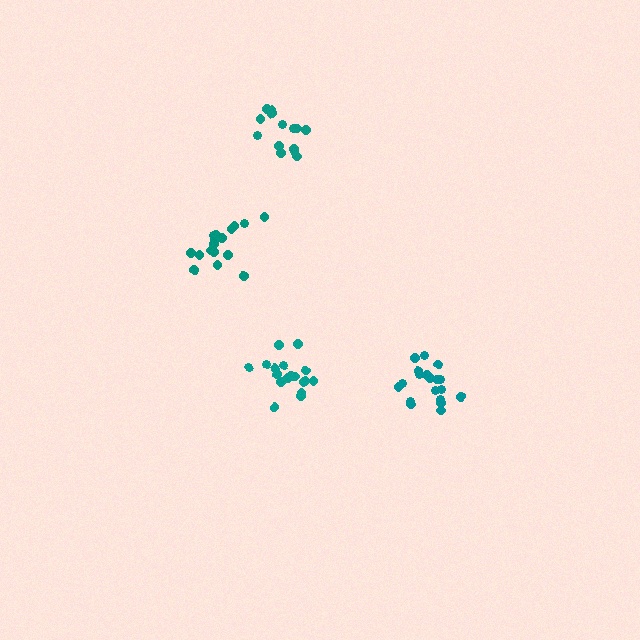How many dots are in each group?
Group 1: 18 dots, Group 2: 19 dots, Group 3: 17 dots, Group 4: 14 dots (68 total).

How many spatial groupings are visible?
There are 4 spatial groupings.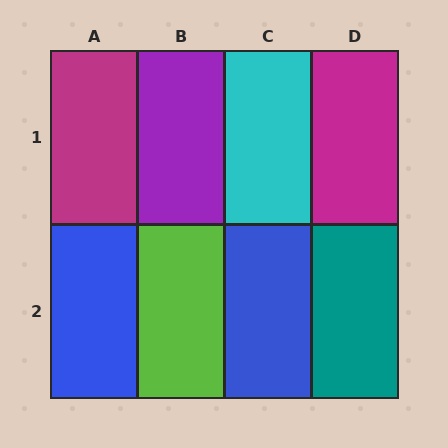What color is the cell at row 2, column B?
Lime.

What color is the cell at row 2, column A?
Blue.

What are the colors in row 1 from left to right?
Magenta, purple, cyan, magenta.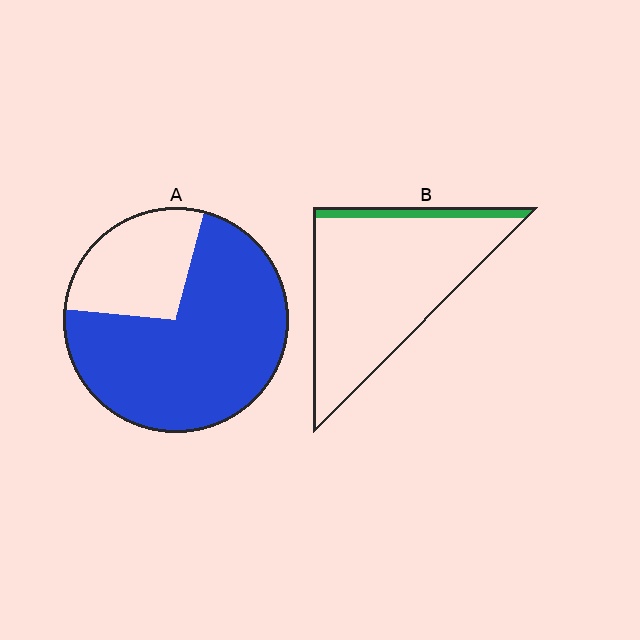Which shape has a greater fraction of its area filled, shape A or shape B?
Shape A.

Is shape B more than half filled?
No.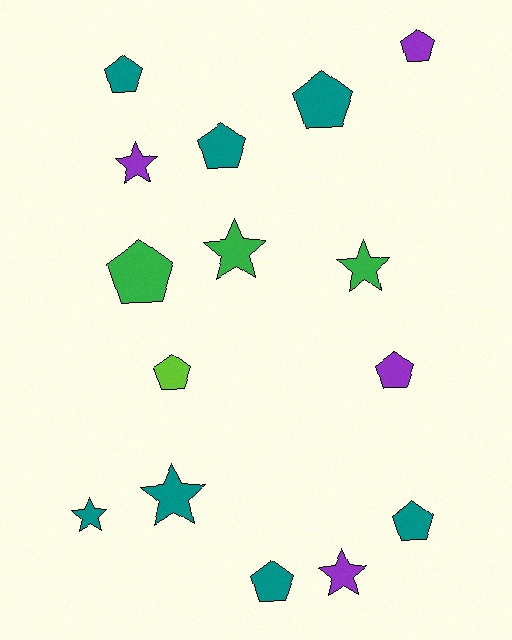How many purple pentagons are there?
There are 2 purple pentagons.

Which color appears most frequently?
Teal, with 7 objects.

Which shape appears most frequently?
Pentagon, with 9 objects.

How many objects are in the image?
There are 15 objects.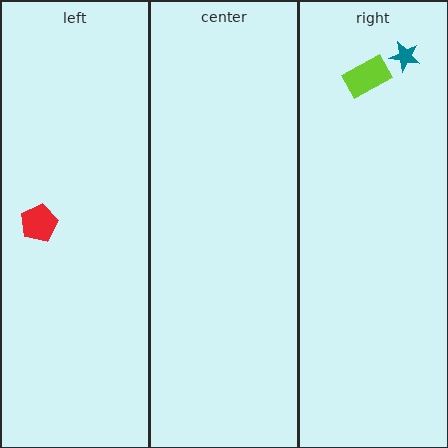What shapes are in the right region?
The lime rectangle, the teal star.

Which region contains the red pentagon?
The left region.